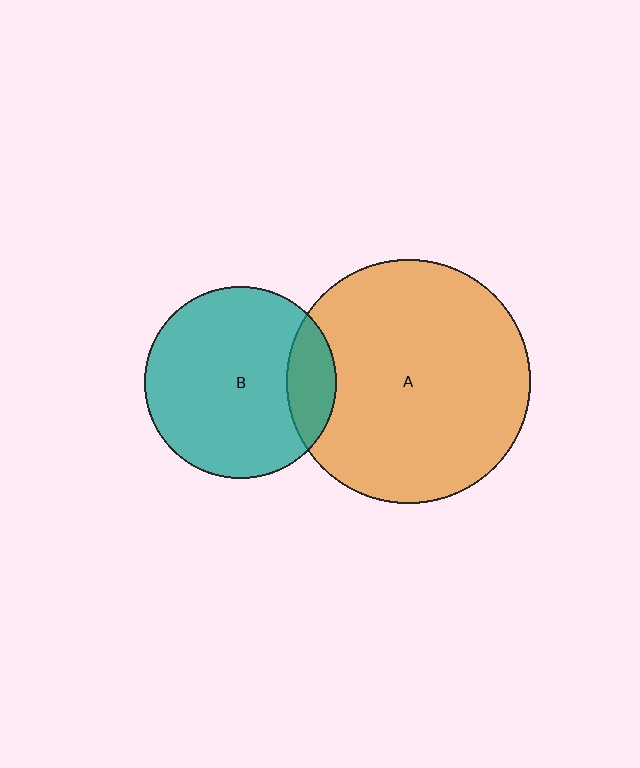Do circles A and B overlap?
Yes.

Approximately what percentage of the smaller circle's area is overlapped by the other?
Approximately 15%.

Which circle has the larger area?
Circle A (orange).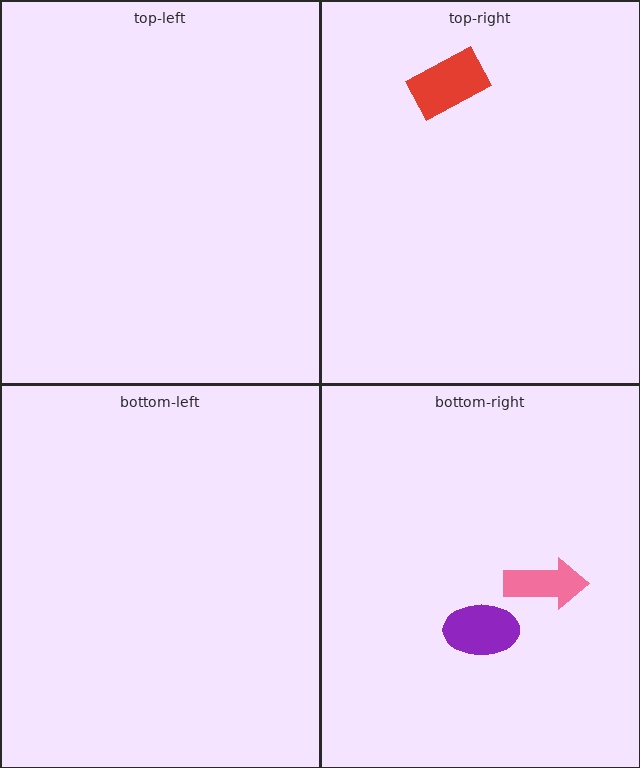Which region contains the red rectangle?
The top-right region.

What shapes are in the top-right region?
The red rectangle.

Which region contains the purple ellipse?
The bottom-right region.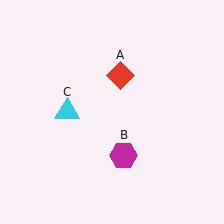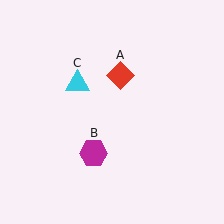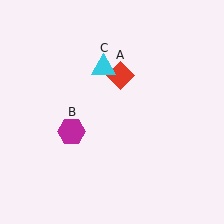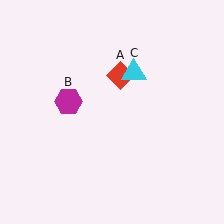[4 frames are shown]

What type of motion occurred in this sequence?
The magenta hexagon (object B), cyan triangle (object C) rotated clockwise around the center of the scene.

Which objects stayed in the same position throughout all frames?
Red diamond (object A) remained stationary.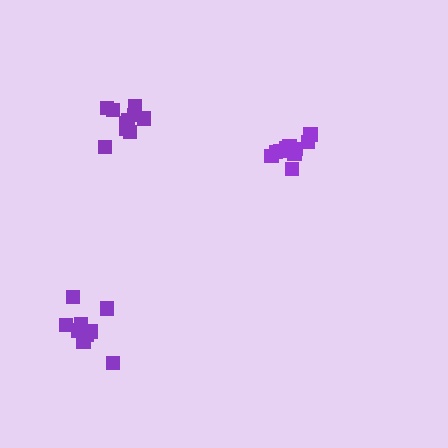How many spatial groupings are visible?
There are 3 spatial groupings.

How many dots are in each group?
Group 1: 10 dots, Group 2: 9 dots, Group 3: 10 dots (29 total).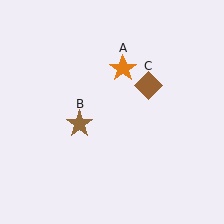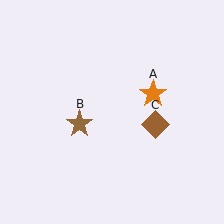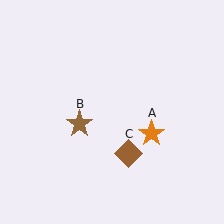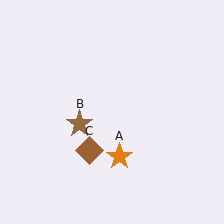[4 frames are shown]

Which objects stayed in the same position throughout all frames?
Brown star (object B) remained stationary.